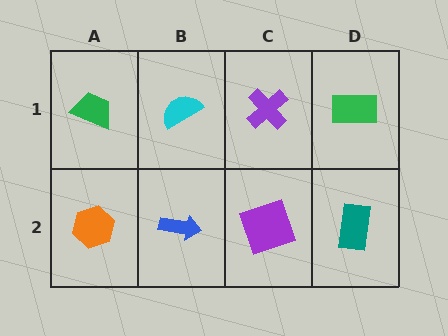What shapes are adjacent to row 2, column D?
A green rectangle (row 1, column D), a purple square (row 2, column C).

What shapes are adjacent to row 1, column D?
A teal rectangle (row 2, column D), a purple cross (row 1, column C).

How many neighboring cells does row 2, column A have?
2.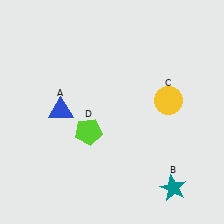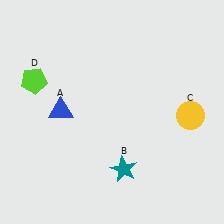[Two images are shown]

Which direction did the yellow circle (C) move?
The yellow circle (C) moved right.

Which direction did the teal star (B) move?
The teal star (B) moved left.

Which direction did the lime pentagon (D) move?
The lime pentagon (D) moved left.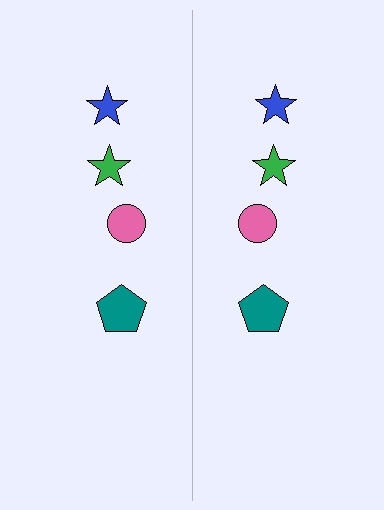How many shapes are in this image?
There are 8 shapes in this image.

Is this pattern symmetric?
Yes, this pattern has bilateral (reflection) symmetry.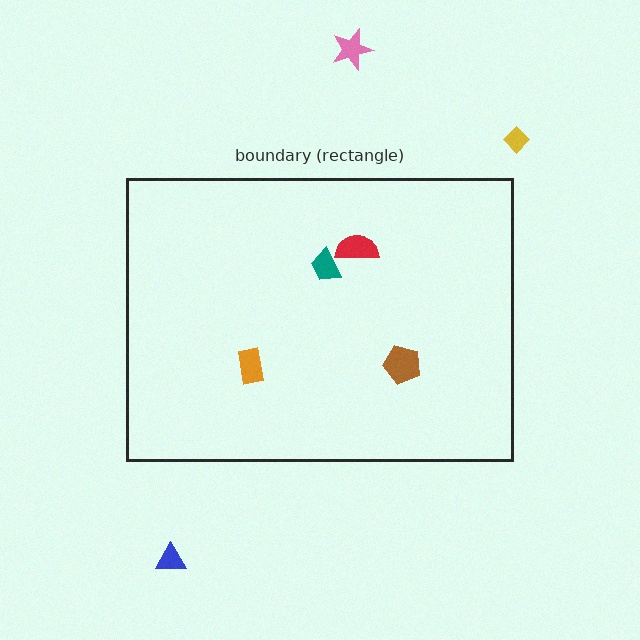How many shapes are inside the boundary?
4 inside, 3 outside.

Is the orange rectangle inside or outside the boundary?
Inside.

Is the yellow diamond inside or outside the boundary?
Outside.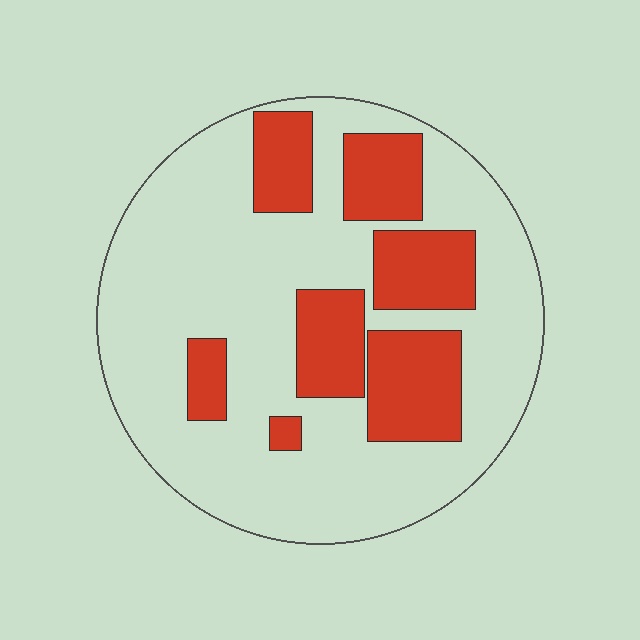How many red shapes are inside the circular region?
7.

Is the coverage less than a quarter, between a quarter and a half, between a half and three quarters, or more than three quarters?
Between a quarter and a half.